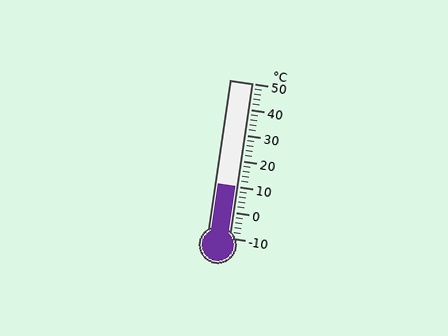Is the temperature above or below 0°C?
The temperature is above 0°C.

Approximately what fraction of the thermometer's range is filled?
The thermometer is filled to approximately 35% of its range.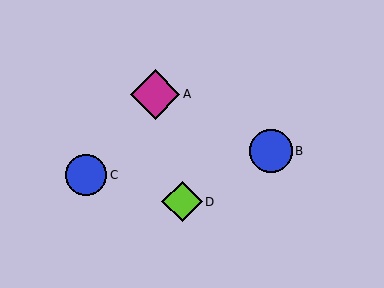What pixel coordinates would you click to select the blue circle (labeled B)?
Click at (271, 151) to select the blue circle B.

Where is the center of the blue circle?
The center of the blue circle is at (271, 151).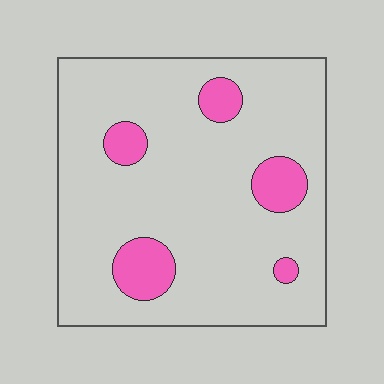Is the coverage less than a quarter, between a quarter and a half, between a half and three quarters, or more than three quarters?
Less than a quarter.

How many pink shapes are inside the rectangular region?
5.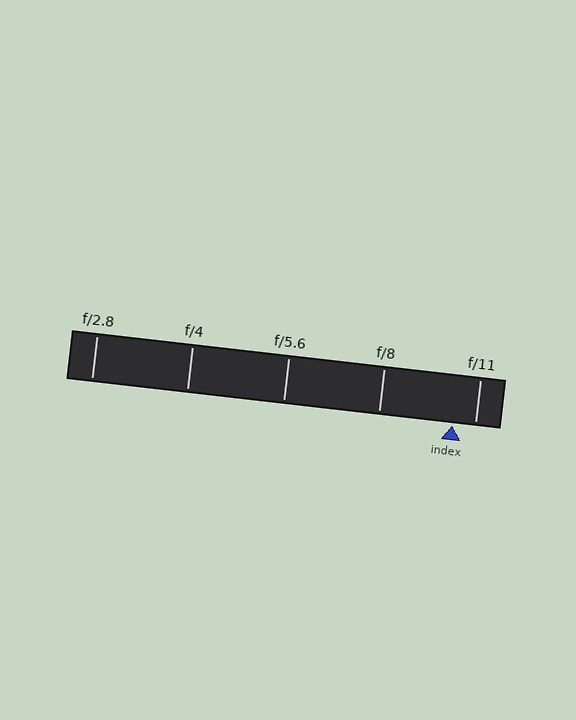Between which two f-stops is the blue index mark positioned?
The index mark is between f/8 and f/11.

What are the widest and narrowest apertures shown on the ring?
The widest aperture shown is f/2.8 and the narrowest is f/11.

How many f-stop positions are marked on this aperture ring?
There are 5 f-stop positions marked.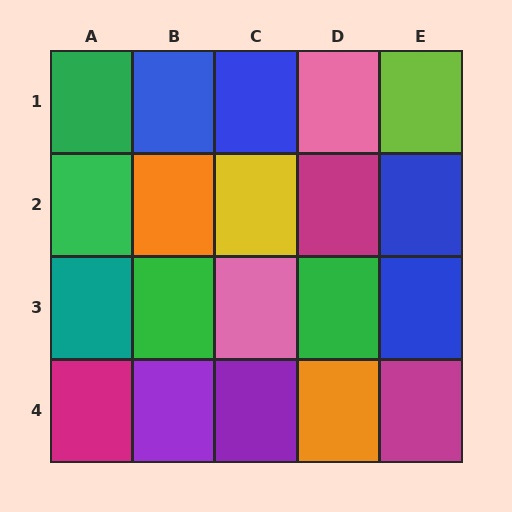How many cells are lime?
1 cell is lime.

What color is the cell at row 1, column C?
Blue.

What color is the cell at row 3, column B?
Green.